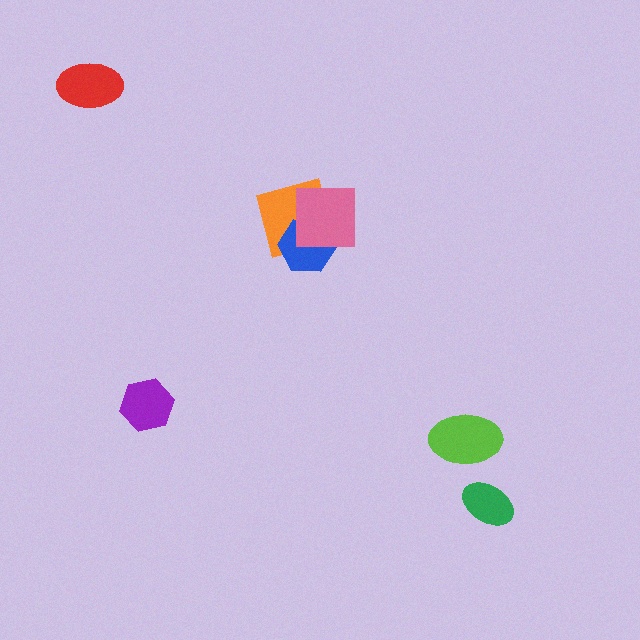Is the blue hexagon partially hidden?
Yes, it is partially covered by another shape.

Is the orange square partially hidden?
Yes, it is partially covered by another shape.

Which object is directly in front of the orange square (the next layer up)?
The blue hexagon is directly in front of the orange square.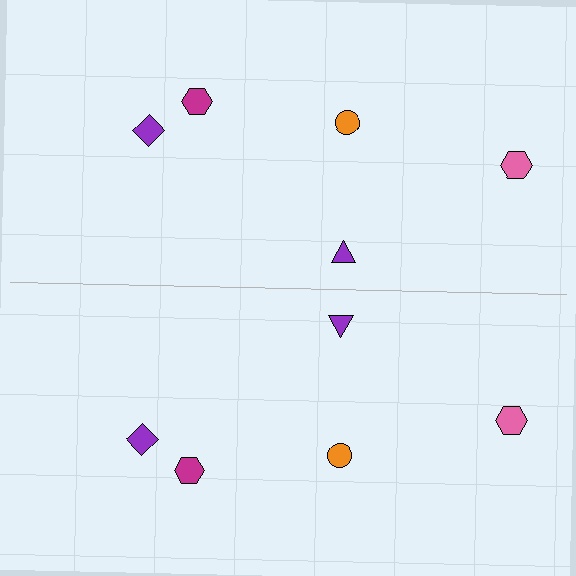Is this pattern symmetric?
Yes, this pattern has bilateral (reflection) symmetry.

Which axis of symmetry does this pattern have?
The pattern has a horizontal axis of symmetry running through the center of the image.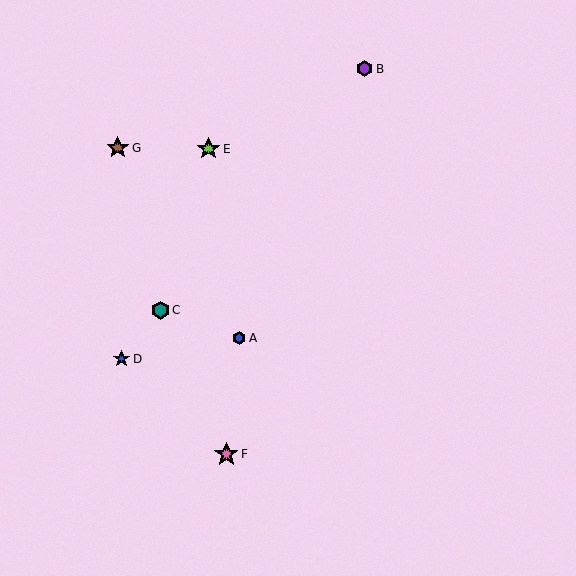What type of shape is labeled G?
Shape G is a brown star.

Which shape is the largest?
The pink star (labeled F) is the largest.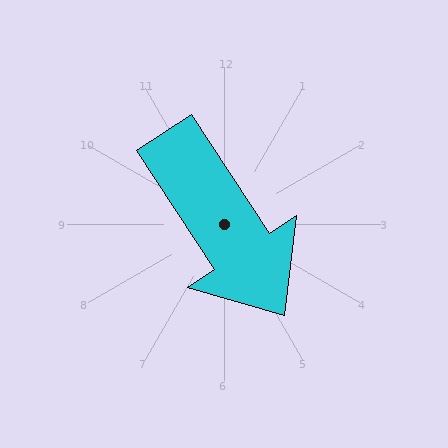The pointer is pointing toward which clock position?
Roughly 5 o'clock.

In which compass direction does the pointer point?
Southeast.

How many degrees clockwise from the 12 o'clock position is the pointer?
Approximately 147 degrees.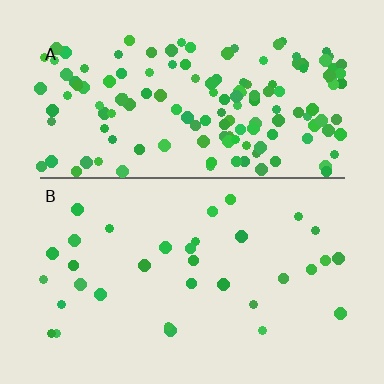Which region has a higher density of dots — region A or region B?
A (the top).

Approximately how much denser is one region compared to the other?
Approximately 4.5× — region A over region B.